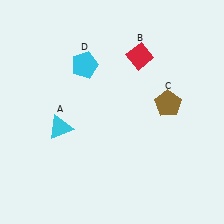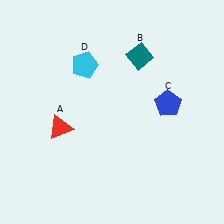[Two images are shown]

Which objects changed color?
A changed from cyan to red. B changed from red to teal. C changed from brown to blue.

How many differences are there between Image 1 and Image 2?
There are 3 differences between the two images.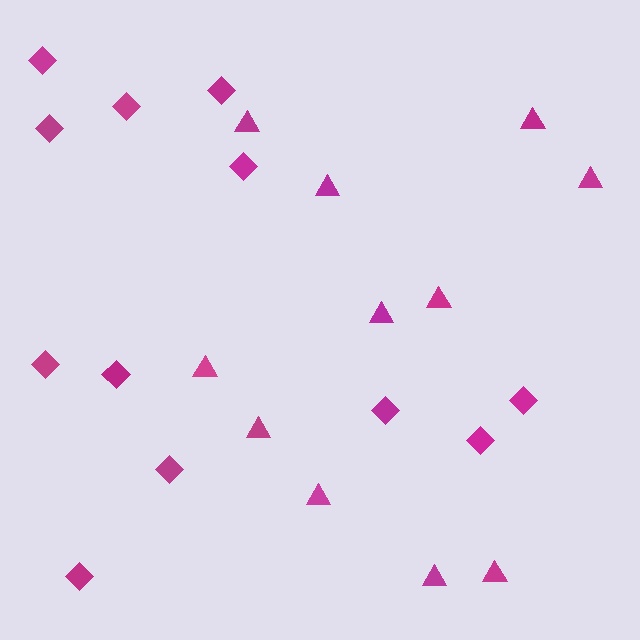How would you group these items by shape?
There are 2 groups: one group of triangles (11) and one group of diamonds (12).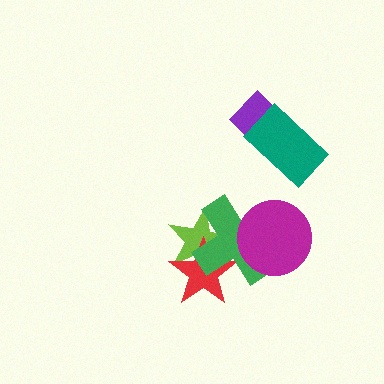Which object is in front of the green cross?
The magenta circle is in front of the green cross.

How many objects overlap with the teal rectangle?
1 object overlaps with the teal rectangle.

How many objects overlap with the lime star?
2 objects overlap with the lime star.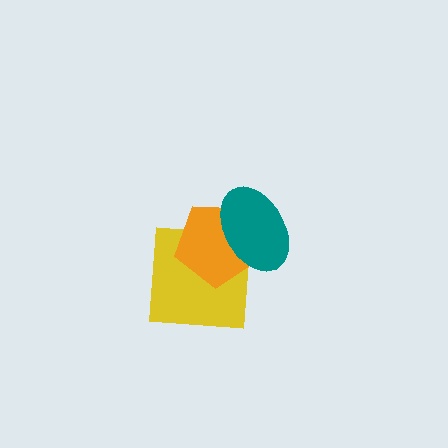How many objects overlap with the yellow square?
2 objects overlap with the yellow square.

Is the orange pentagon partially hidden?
Yes, it is partially covered by another shape.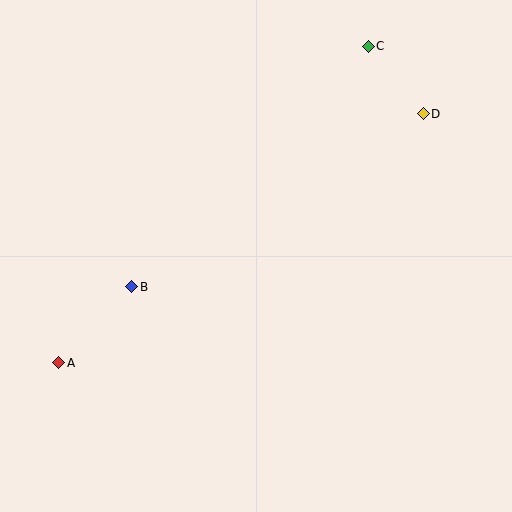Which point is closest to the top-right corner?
Point D is closest to the top-right corner.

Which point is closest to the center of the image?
Point B at (132, 287) is closest to the center.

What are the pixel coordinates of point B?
Point B is at (132, 287).